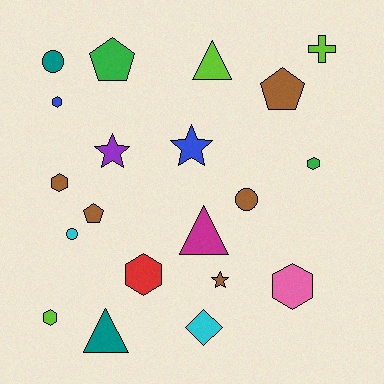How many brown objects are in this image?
There are 5 brown objects.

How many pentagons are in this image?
There are 3 pentagons.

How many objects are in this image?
There are 20 objects.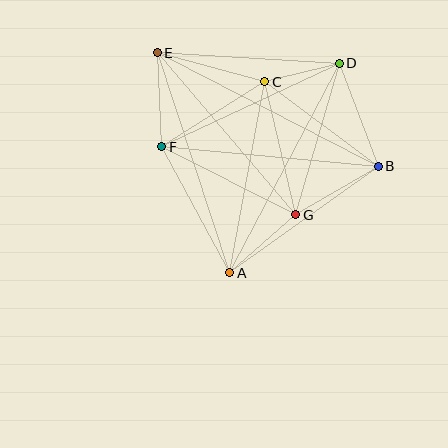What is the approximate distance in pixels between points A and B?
The distance between A and B is approximately 183 pixels.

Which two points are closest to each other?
Points C and D are closest to each other.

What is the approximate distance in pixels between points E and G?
The distance between E and G is approximately 213 pixels.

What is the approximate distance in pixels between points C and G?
The distance between C and G is approximately 136 pixels.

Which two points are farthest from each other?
Points B and E are farthest from each other.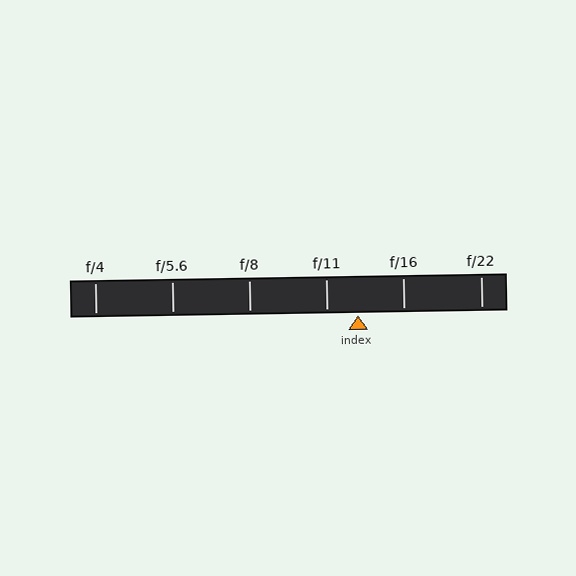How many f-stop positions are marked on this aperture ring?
There are 6 f-stop positions marked.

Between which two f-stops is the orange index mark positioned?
The index mark is between f/11 and f/16.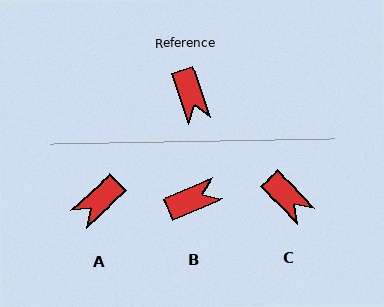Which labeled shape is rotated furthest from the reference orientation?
B, about 94 degrees away.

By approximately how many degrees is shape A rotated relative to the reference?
Approximately 66 degrees clockwise.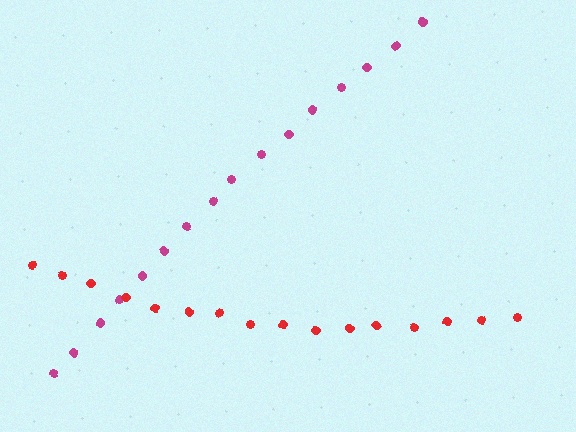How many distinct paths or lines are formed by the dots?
There are 2 distinct paths.